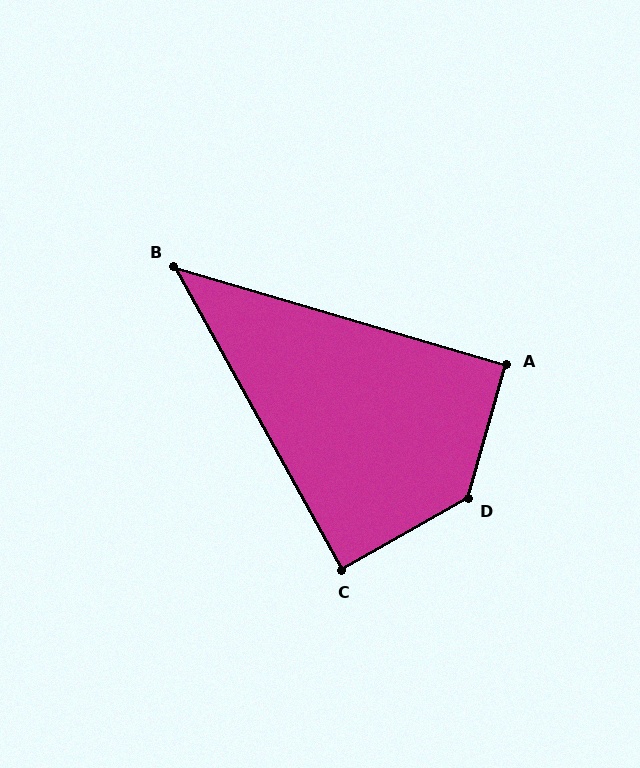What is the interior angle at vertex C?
Approximately 90 degrees (approximately right).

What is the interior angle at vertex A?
Approximately 90 degrees (approximately right).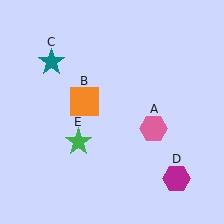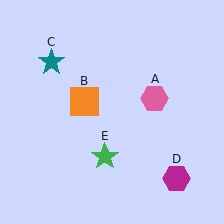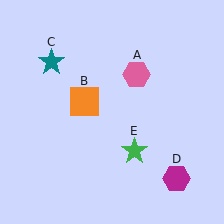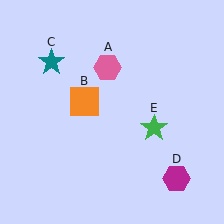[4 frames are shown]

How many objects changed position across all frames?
2 objects changed position: pink hexagon (object A), green star (object E).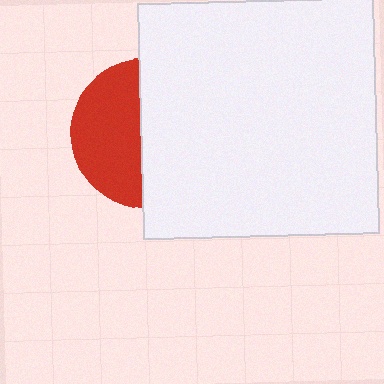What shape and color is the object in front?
The object in front is a white square.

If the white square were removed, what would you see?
You would see the complete red circle.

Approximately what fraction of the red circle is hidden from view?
Roughly 55% of the red circle is hidden behind the white square.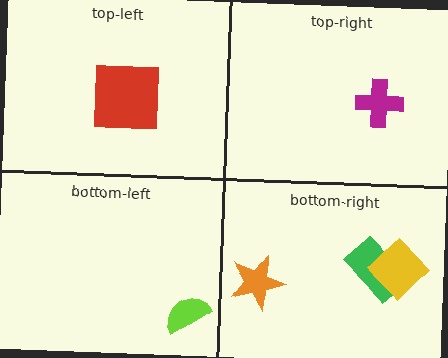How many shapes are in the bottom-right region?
3.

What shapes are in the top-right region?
The magenta cross.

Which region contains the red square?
The top-left region.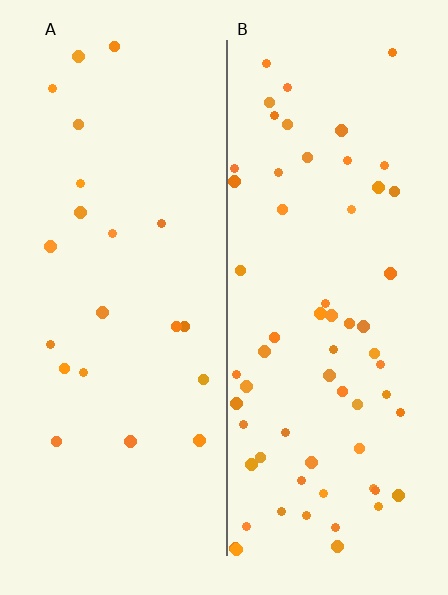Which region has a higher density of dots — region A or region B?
B (the right).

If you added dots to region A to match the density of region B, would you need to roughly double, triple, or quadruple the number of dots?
Approximately triple.